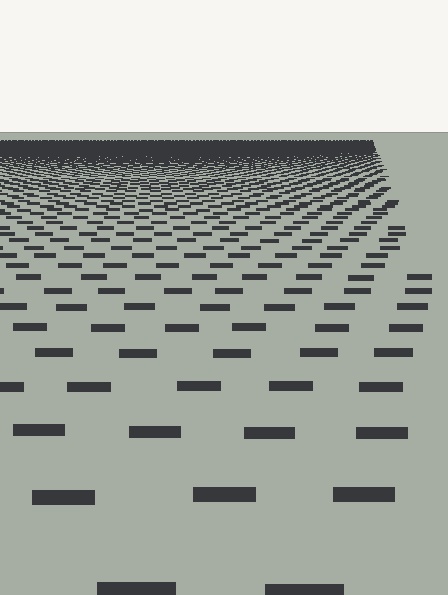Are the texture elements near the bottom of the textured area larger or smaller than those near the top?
Larger. Near the bottom, elements are closer to the viewer and appear at a bigger on-screen size.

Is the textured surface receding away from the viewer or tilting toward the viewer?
The surface is receding away from the viewer. Texture elements get smaller and denser toward the top.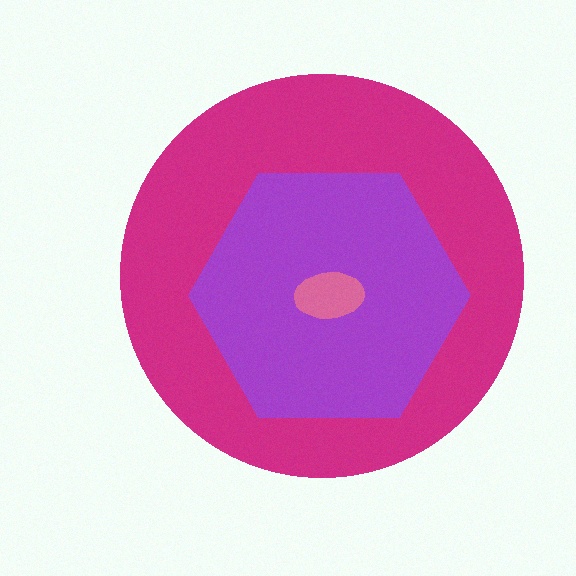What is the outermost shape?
The magenta circle.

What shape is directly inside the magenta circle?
The purple hexagon.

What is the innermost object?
The pink ellipse.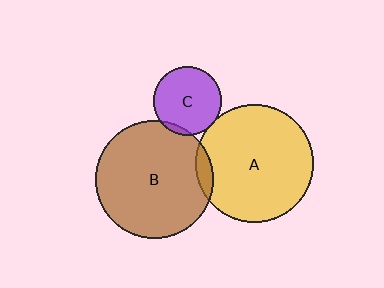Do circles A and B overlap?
Yes.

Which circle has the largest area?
Circle A (yellow).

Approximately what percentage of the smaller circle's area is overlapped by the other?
Approximately 5%.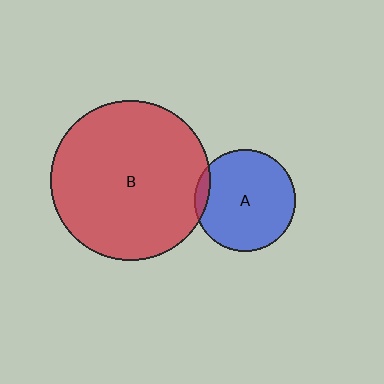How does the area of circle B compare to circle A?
Approximately 2.5 times.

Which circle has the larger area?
Circle B (red).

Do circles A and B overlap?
Yes.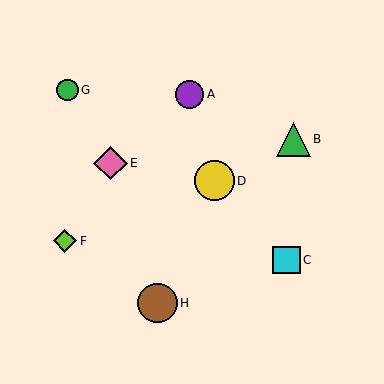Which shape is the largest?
The brown circle (labeled H) is the largest.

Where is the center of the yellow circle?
The center of the yellow circle is at (215, 181).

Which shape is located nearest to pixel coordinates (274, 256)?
The cyan square (labeled C) at (287, 260) is nearest to that location.